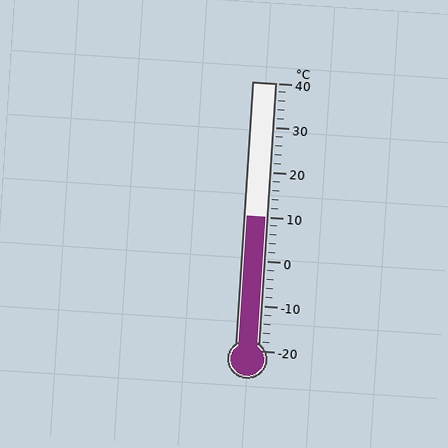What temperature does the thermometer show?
The thermometer shows approximately 10°C.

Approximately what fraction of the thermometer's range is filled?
The thermometer is filled to approximately 50% of its range.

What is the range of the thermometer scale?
The thermometer scale ranges from -20°C to 40°C.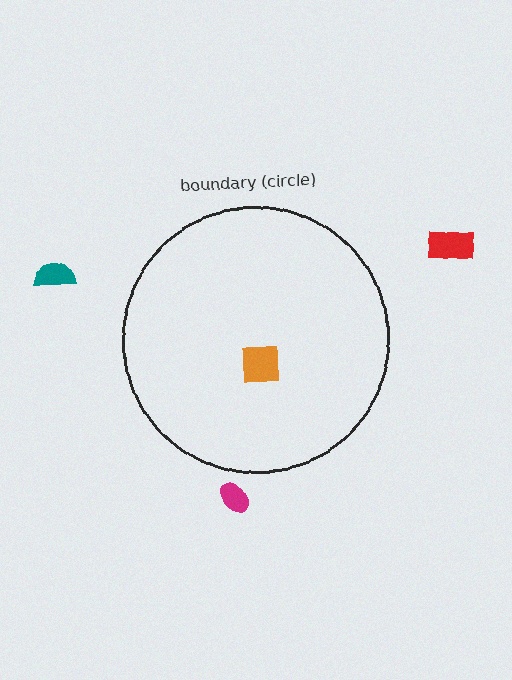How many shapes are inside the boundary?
1 inside, 3 outside.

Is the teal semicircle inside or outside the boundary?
Outside.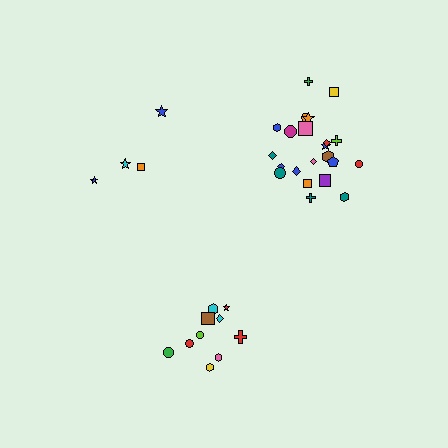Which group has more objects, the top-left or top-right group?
The top-right group.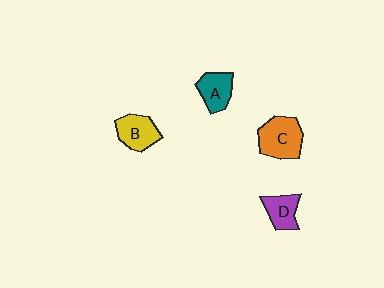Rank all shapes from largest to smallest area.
From largest to smallest: C (orange), B (yellow), A (teal), D (purple).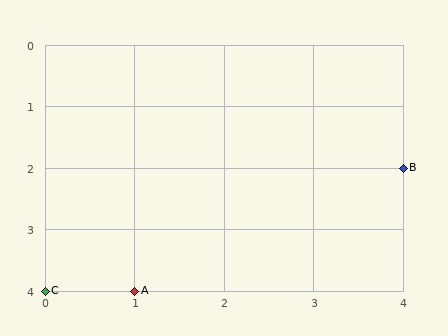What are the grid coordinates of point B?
Point B is at grid coordinates (4, 2).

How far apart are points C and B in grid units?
Points C and B are 4 columns and 2 rows apart (about 4.5 grid units diagonally).